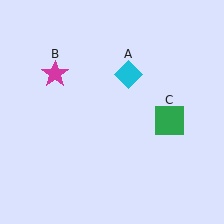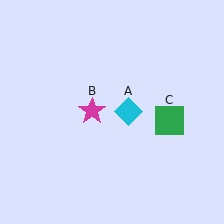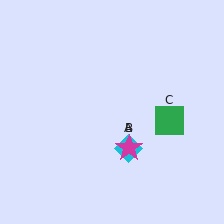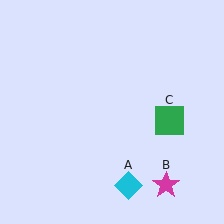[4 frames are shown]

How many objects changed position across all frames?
2 objects changed position: cyan diamond (object A), magenta star (object B).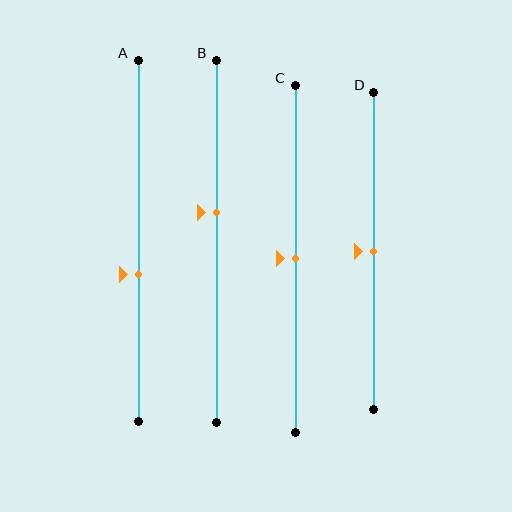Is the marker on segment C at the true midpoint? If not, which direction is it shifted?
Yes, the marker on segment C is at the true midpoint.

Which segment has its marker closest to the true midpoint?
Segment C has its marker closest to the true midpoint.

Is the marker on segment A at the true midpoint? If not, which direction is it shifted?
No, the marker on segment A is shifted downward by about 9% of the segment length.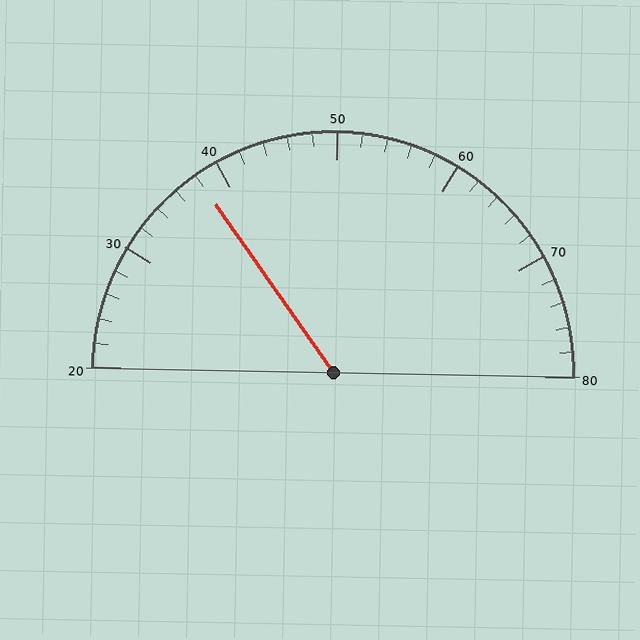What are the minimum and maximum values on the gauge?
The gauge ranges from 20 to 80.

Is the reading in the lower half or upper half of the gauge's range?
The reading is in the lower half of the range (20 to 80).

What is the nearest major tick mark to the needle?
The nearest major tick mark is 40.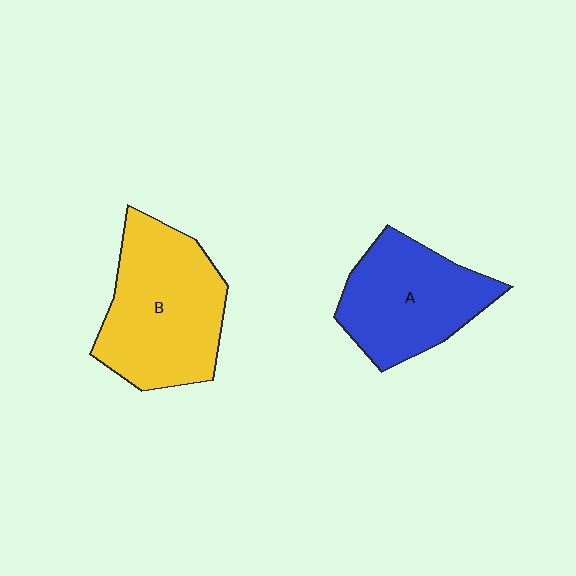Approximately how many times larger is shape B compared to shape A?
Approximately 1.2 times.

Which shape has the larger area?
Shape B (yellow).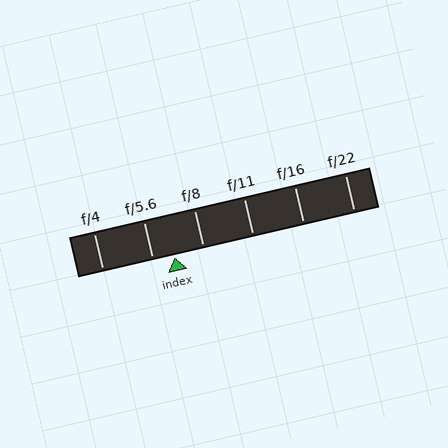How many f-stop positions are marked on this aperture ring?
There are 6 f-stop positions marked.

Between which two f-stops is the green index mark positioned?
The index mark is between f/5.6 and f/8.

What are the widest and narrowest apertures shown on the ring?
The widest aperture shown is f/4 and the narrowest is f/22.